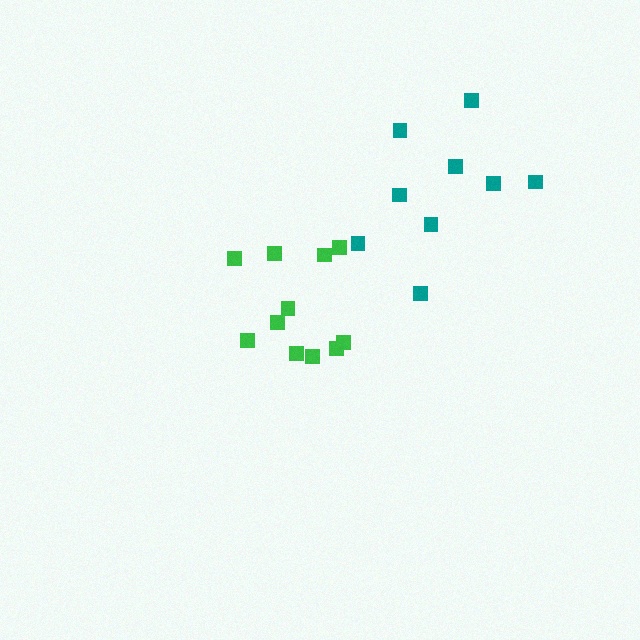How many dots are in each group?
Group 1: 9 dots, Group 2: 11 dots (20 total).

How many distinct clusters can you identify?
There are 2 distinct clusters.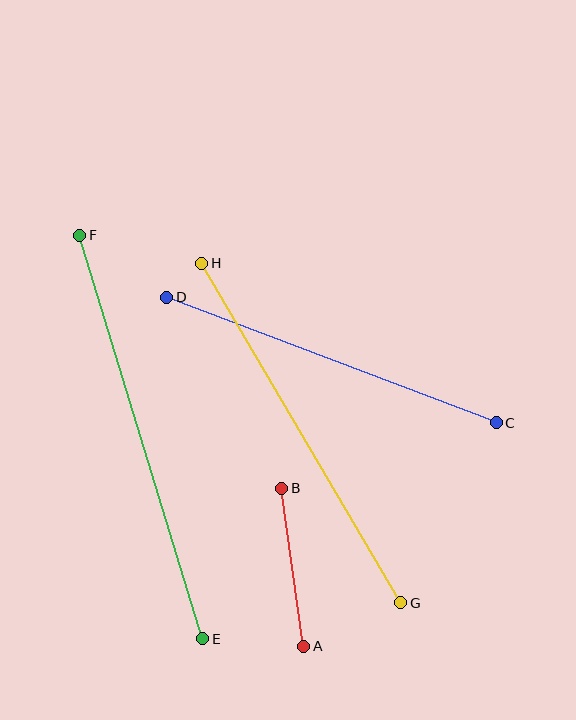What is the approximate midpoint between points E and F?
The midpoint is at approximately (141, 437) pixels.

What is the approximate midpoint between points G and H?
The midpoint is at approximately (301, 433) pixels.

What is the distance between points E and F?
The distance is approximately 422 pixels.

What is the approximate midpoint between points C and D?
The midpoint is at approximately (331, 360) pixels.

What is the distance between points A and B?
The distance is approximately 159 pixels.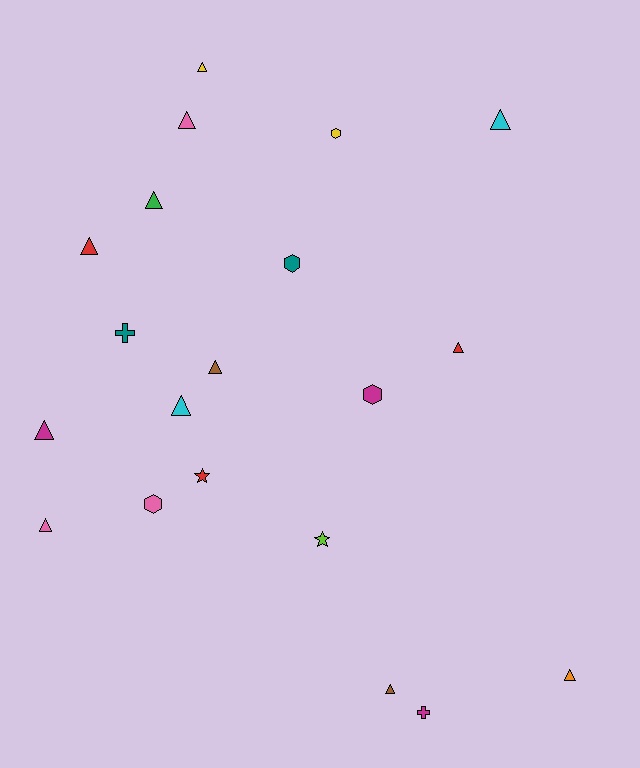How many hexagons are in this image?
There are 4 hexagons.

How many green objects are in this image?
There is 1 green object.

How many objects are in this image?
There are 20 objects.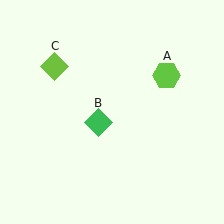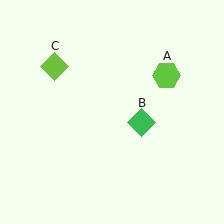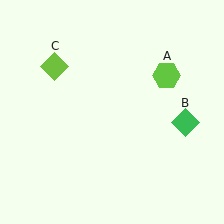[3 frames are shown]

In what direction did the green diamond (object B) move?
The green diamond (object B) moved right.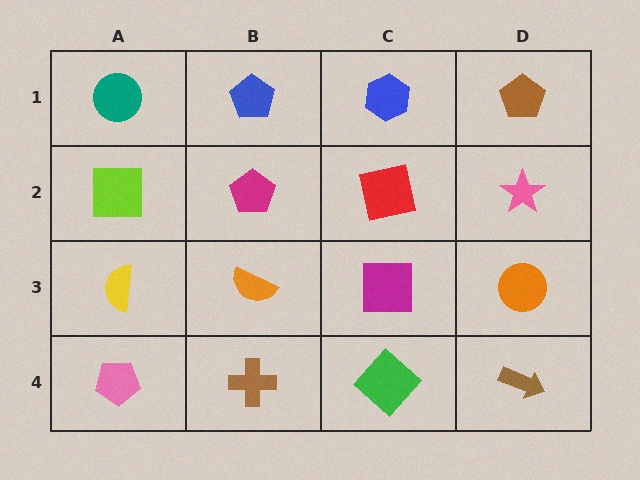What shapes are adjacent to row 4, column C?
A magenta square (row 3, column C), a brown cross (row 4, column B), a brown arrow (row 4, column D).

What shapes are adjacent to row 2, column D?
A brown pentagon (row 1, column D), an orange circle (row 3, column D), a red square (row 2, column C).